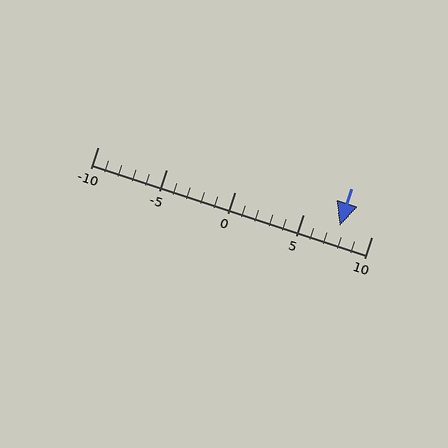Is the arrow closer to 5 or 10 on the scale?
The arrow is closer to 10.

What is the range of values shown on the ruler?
The ruler shows values from -10 to 10.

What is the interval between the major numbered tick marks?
The major tick marks are spaced 5 units apart.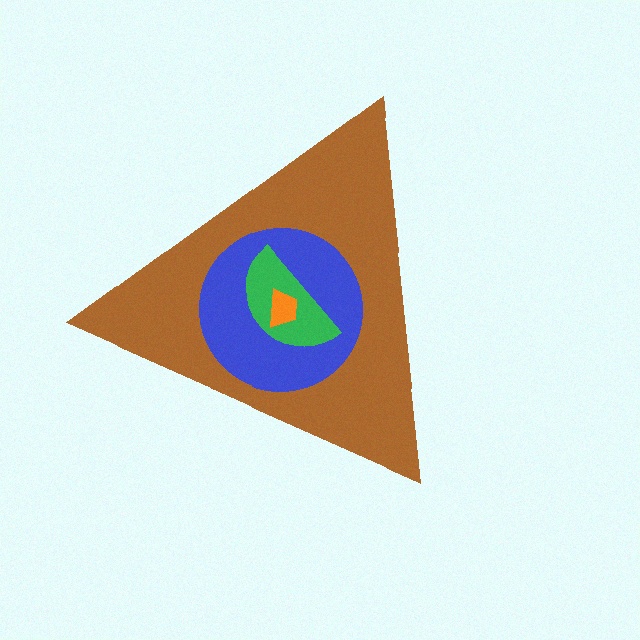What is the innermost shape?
The orange trapezoid.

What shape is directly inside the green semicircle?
The orange trapezoid.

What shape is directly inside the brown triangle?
The blue circle.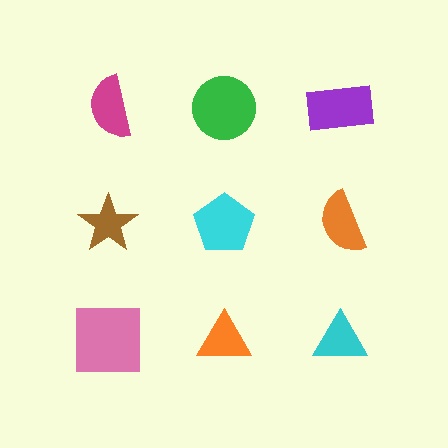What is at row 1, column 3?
A purple rectangle.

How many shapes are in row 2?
3 shapes.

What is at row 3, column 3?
A cyan triangle.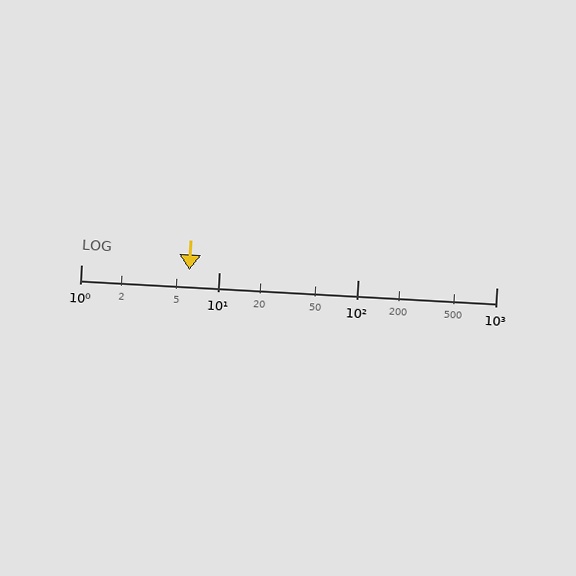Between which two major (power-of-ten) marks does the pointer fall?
The pointer is between 1 and 10.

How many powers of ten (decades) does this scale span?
The scale spans 3 decades, from 1 to 1000.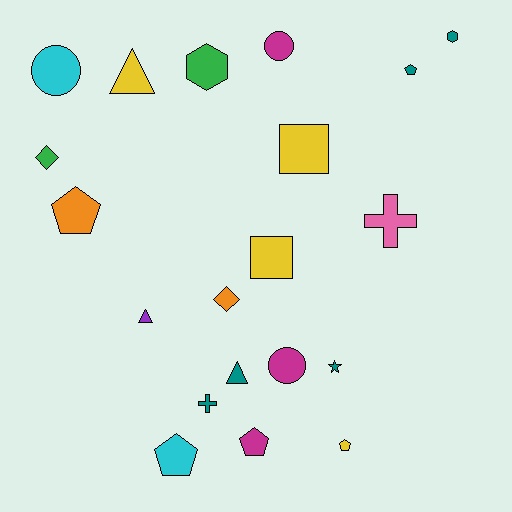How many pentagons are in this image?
There are 5 pentagons.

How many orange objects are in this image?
There are 2 orange objects.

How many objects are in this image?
There are 20 objects.